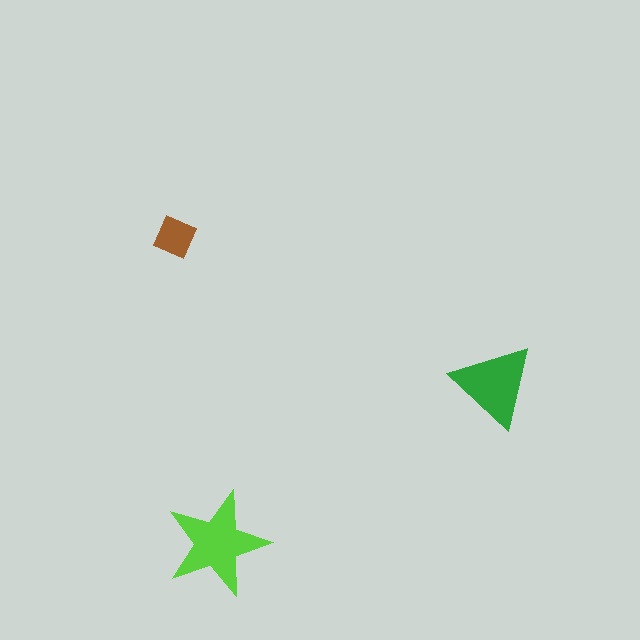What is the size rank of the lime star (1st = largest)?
1st.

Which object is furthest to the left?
The brown square is leftmost.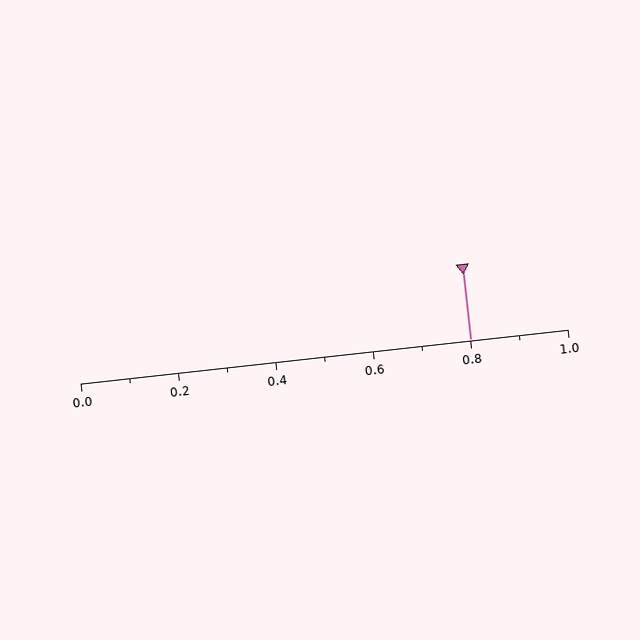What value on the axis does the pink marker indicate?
The marker indicates approximately 0.8.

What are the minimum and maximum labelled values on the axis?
The axis runs from 0.0 to 1.0.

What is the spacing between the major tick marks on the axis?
The major ticks are spaced 0.2 apart.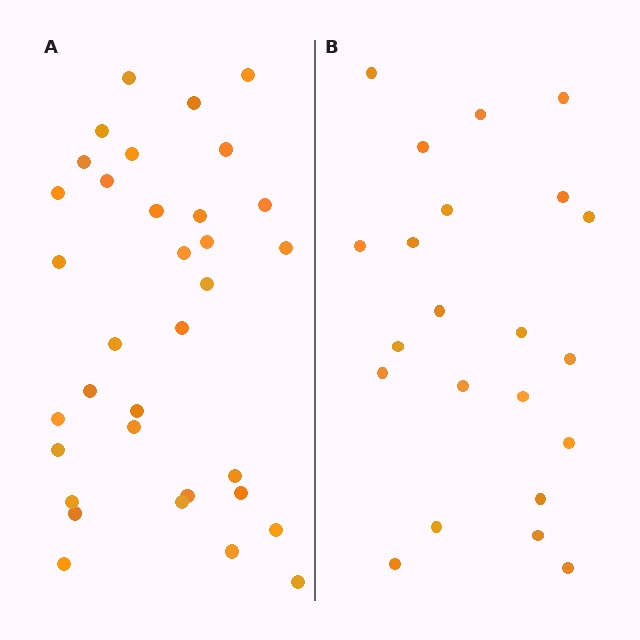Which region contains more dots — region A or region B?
Region A (the left region) has more dots.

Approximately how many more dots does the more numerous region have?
Region A has roughly 12 or so more dots than region B.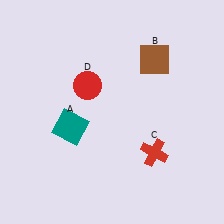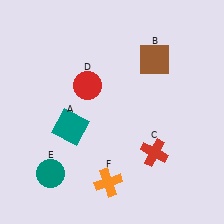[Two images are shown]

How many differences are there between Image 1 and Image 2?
There are 2 differences between the two images.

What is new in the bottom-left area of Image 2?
A teal circle (E) was added in the bottom-left area of Image 2.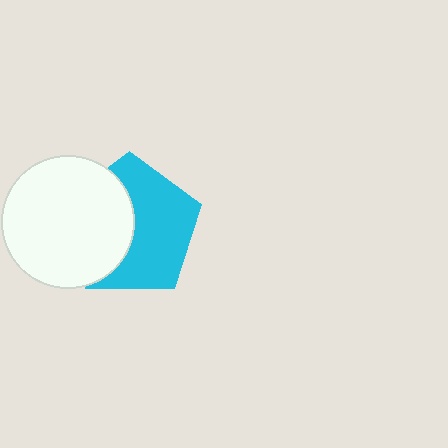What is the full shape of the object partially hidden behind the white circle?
The partially hidden object is a cyan pentagon.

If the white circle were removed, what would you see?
You would see the complete cyan pentagon.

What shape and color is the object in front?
The object in front is a white circle.